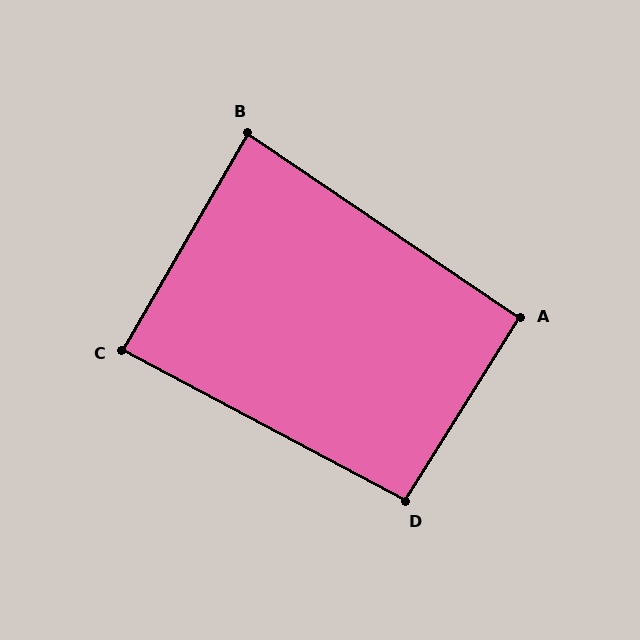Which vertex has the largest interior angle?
D, at approximately 94 degrees.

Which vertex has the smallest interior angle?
B, at approximately 86 degrees.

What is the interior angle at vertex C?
Approximately 88 degrees (approximately right).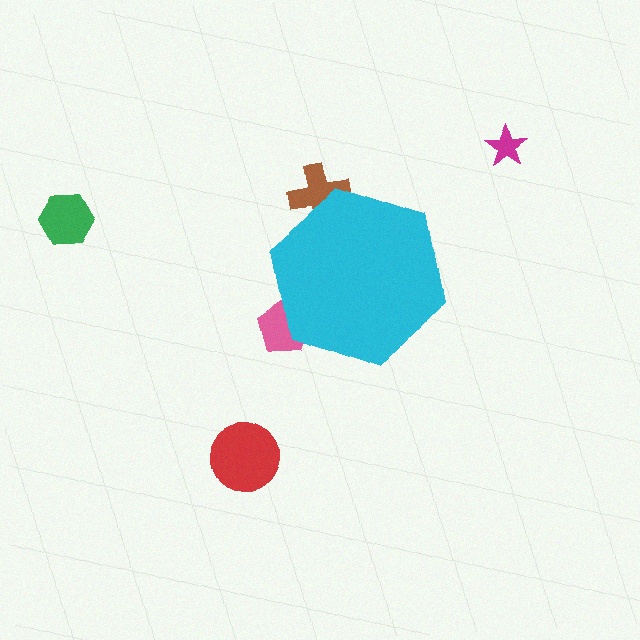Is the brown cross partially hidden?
Yes, the brown cross is partially hidden behind the cyan hexagon.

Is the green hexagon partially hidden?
No, the green hexagon is fully visible.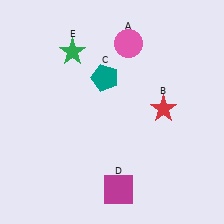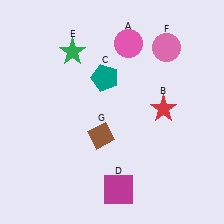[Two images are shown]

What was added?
A pink circle (F), a brown diamond (G) were added in Image 2.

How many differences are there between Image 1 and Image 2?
There are 2 differences between the two images.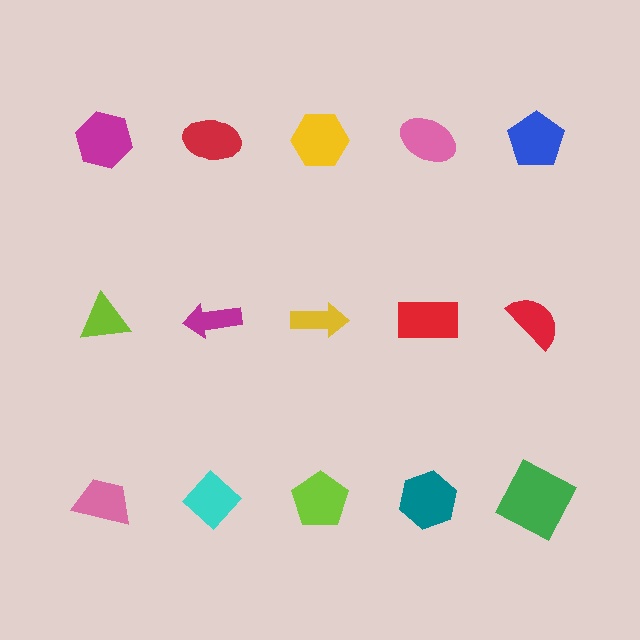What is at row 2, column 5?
A red semicircle.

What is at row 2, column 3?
A yellow arrow.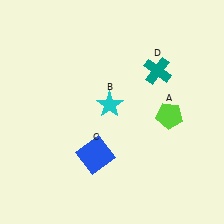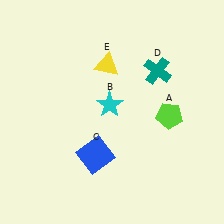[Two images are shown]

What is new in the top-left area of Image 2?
A yellow triangle (E) was added in the top-left area of Image 2.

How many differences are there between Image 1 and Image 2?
There is 1 difference between the two images.